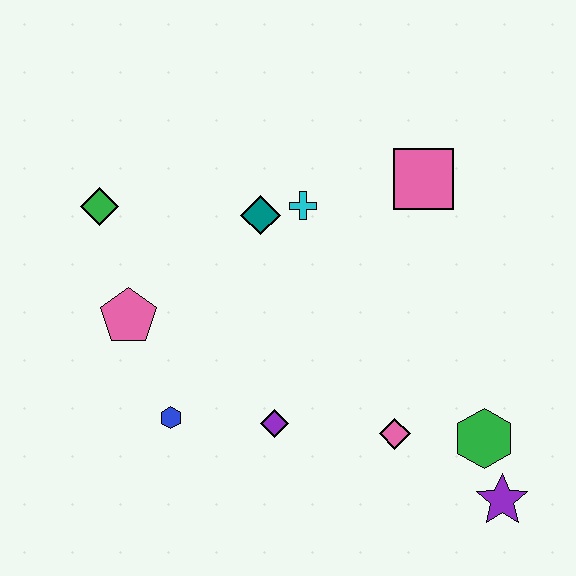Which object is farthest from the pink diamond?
The green diamond is farthest from the pink diamond.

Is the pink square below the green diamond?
No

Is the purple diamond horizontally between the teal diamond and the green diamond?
No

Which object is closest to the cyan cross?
The teal diamond is closest to the cyan cross.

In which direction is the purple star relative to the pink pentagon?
The purple star is to the right of the pink pentagon.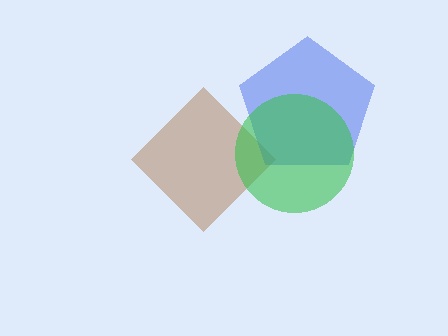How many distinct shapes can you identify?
There are 3 distinct shapes: a brown diamond, a blue pentagon, a green circle.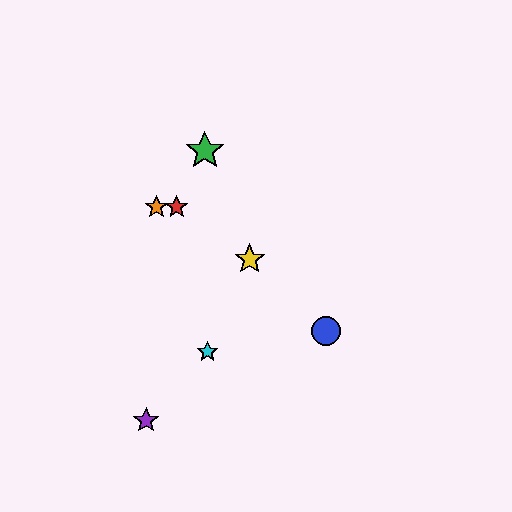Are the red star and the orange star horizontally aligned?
Yes, both are at y≈207.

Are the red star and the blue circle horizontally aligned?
No, the red star is at y≈207 and the blue circle is at y≈331.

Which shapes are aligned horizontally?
The red star, the orange star are aligned horizontally.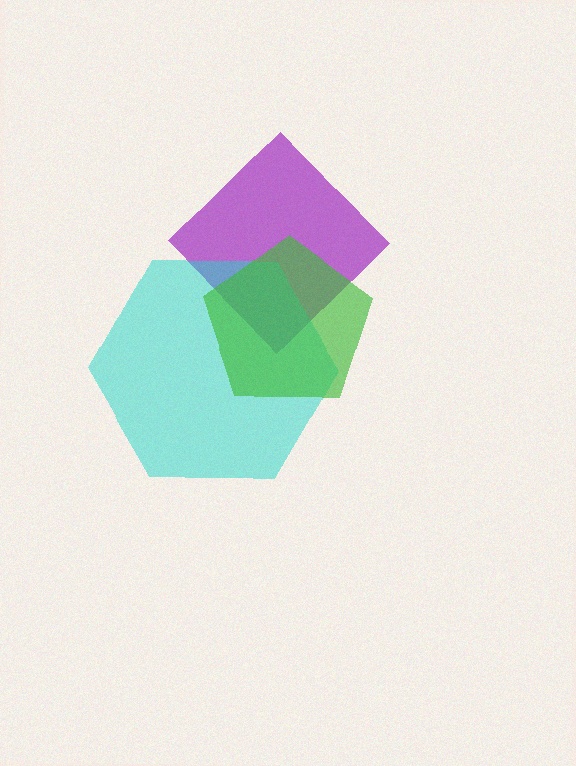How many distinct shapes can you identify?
There are 3 distinct shapes: a purple diamond, a cyan hexagon, a green pentagon.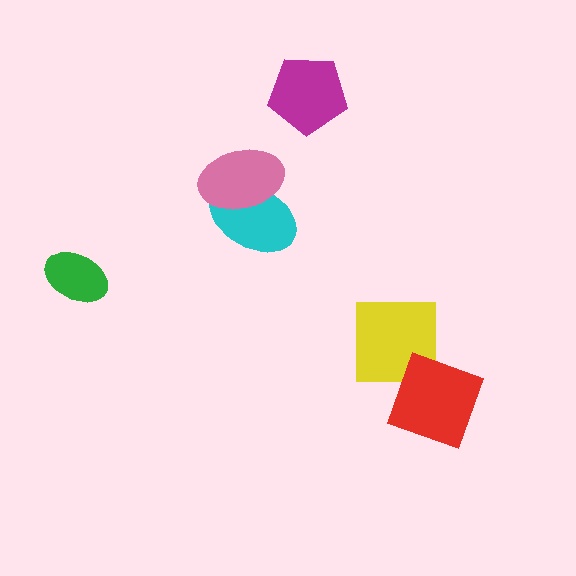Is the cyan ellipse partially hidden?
Yes, it is partially covered by another shape.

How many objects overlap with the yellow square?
0 objects overlap with the yellow square.